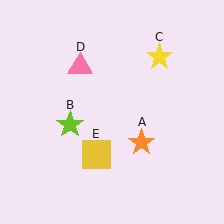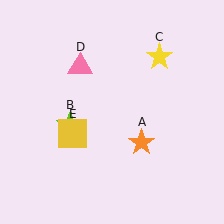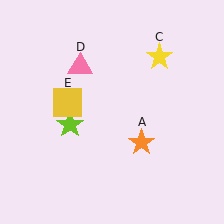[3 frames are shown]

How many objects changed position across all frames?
1 object changed position: yellow square (object E).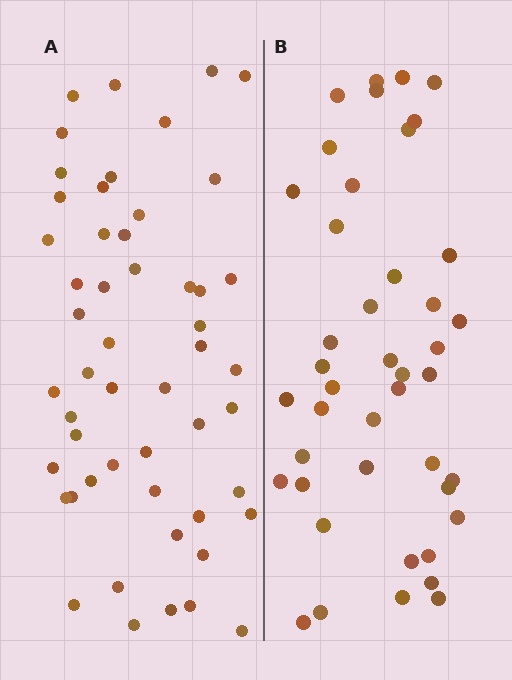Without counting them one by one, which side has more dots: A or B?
Region A (the left region) has more dots.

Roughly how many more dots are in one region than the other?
Region A has roughly 8 or so more dots than region B.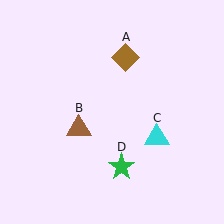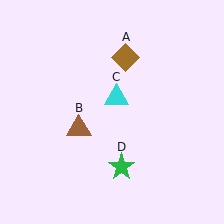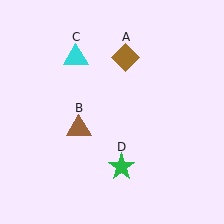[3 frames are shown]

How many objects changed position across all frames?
1 object changed position: cyan triangle (object C).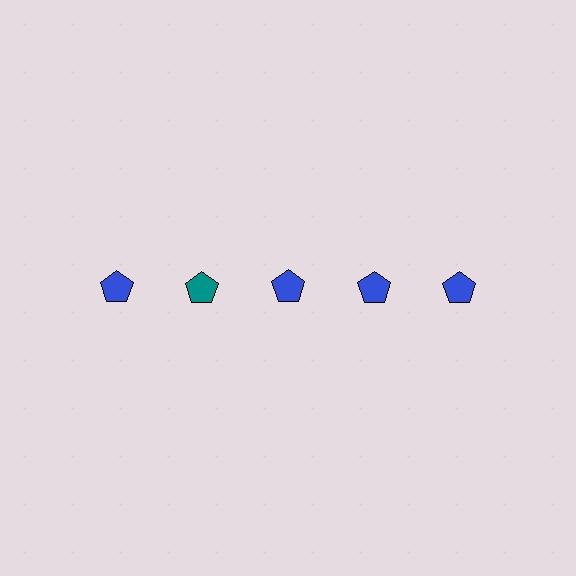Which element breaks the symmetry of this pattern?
The teal pentagon in the top row, second from left column breaks the symmetry. All other shapes are blue pentagons.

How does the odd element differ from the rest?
It has a different color: teal instead of blue.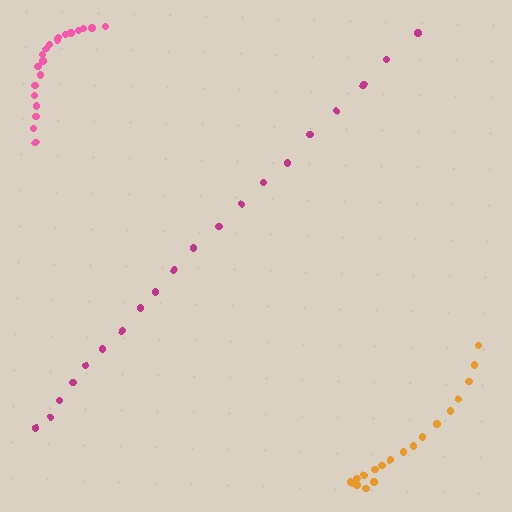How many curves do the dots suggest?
There are 3 distinct paths.